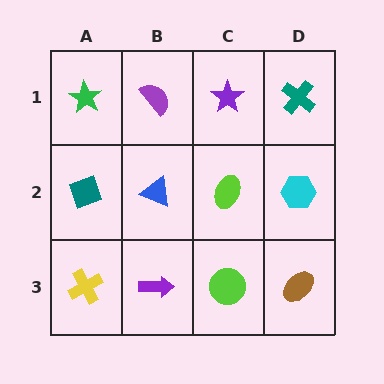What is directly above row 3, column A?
A teal diamond.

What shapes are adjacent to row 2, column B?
A purple semicircle (row 1, column B), a purple arrow (row 3, column B), a teal diamond (row 2, column A), a lime ellipse (row 2, column C).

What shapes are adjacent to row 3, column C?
A lime ellipse (row 2, column C), a purple arrow (row 3, column B), a brown ellipse (row 3, column D).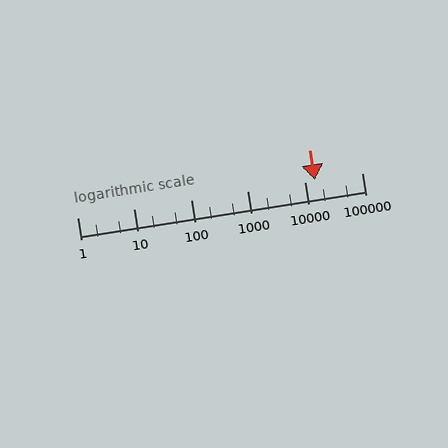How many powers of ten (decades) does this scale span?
The scale spans 5 decades, from 1 to 100000.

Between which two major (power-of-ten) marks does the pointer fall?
The pointer is between 10000 and 100000.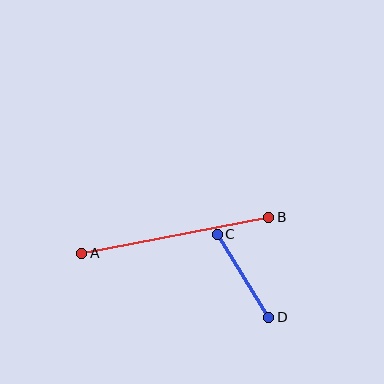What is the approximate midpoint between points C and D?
The midpoint is at approximately (243, 276) pixels.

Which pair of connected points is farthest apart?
Points A and B are farthest apart.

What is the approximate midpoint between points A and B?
The midpoint is at approximately (175, 235) pixels.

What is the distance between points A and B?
The distance is approximately 191 pixels.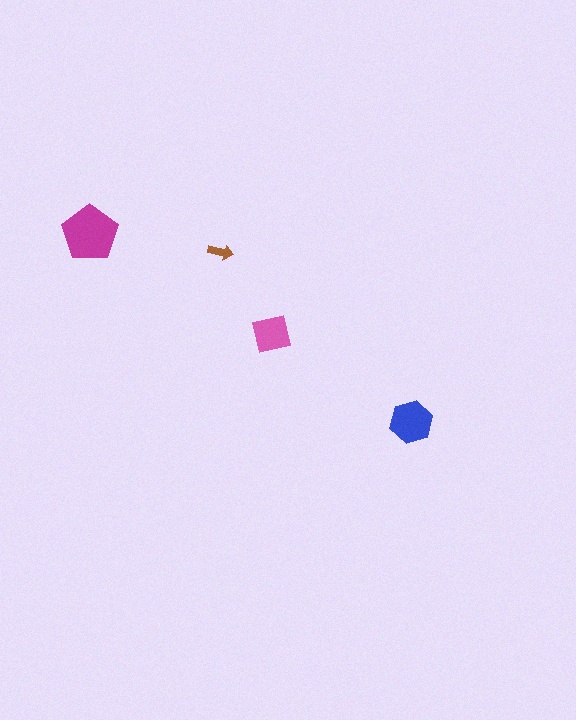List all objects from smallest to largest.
The brown arrow, the pink square, the blue hexagon, the magenta pentagon.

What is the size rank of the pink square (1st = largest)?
3rd.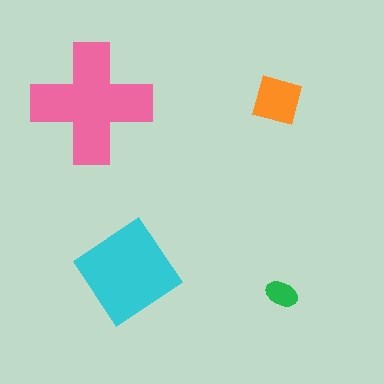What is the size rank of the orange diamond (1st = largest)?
3rd.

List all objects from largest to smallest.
The pink cross, the cyan diamond, the orange diamond, the green ellipse.